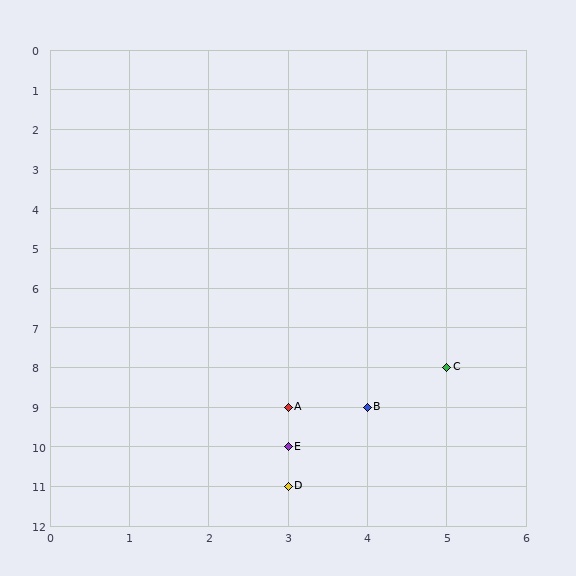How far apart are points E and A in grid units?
Points E and A are 1 row apart.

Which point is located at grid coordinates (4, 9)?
Point B is at (4, 9).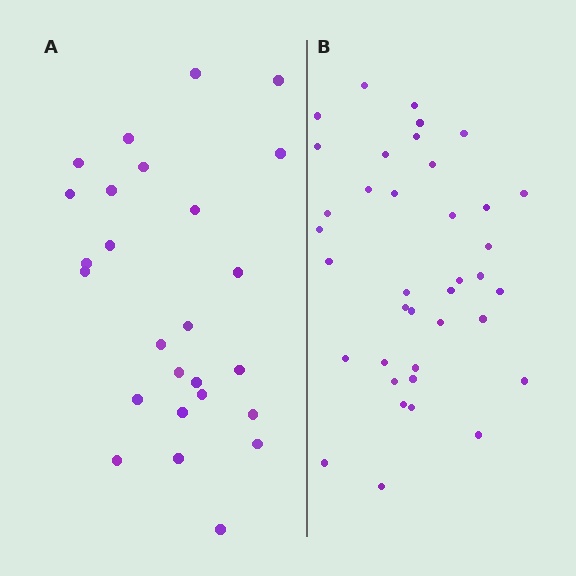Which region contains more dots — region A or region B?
Region B (the right region) has more dots.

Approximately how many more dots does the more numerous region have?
Region B has roughly 12 or so more dots than region A.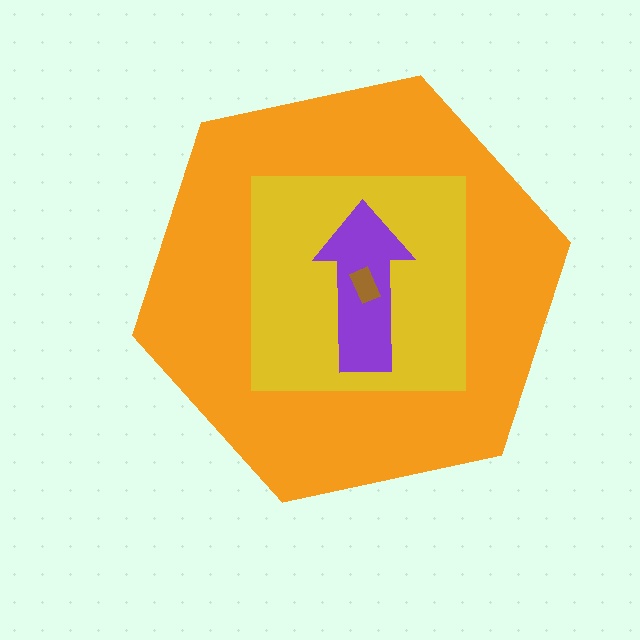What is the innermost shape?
The brown rectangle.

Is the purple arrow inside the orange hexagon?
Yes.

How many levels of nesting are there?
4.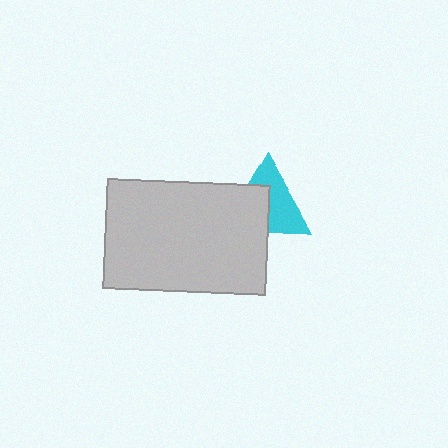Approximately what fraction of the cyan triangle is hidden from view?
Roughly 47% of the cyan triangle is hidden behind the light gray rectangle.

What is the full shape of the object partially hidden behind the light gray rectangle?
The partially hidden object is a cyan triangle.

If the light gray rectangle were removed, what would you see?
You would see the complete cyan triangle.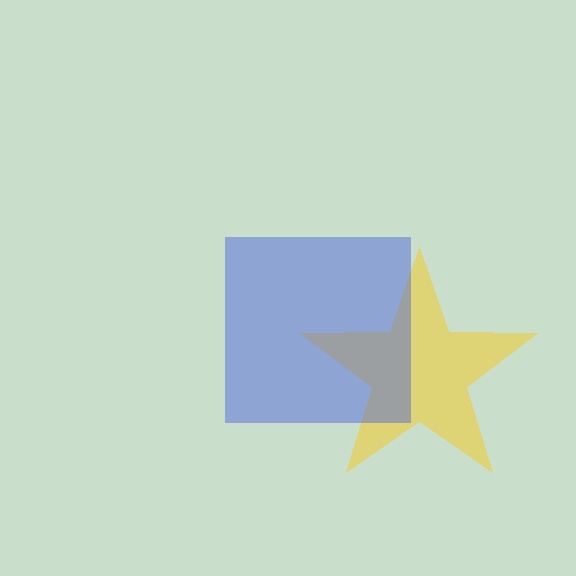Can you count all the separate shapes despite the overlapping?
Yes, there are 2 separate shapes.